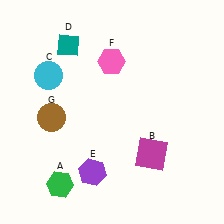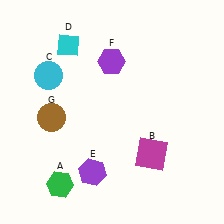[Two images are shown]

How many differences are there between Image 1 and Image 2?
There are 2 differences between the two images.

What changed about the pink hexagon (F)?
In Image 1, F is pink. In Image 2, it changed to purple.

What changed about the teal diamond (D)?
In Image 1, D is teal. In Image 2, it changed to cyan.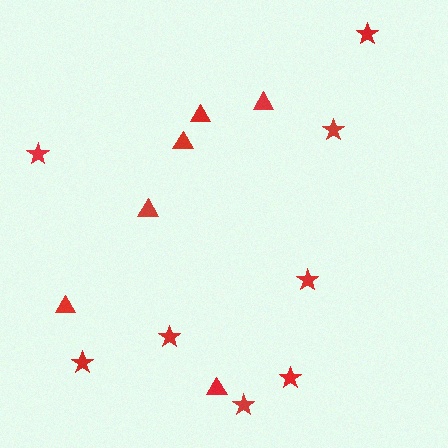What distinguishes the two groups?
There are 2 groups: one group of stars (8) and one group of triangles (6).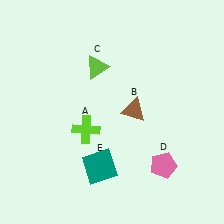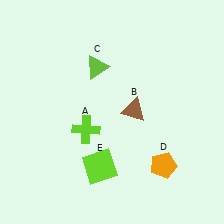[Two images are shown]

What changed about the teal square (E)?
In Image 1, E is teal. In Image 2, it changed to lime.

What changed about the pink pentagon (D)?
In Image 1, D is pink. In Image 2, it changed to orange.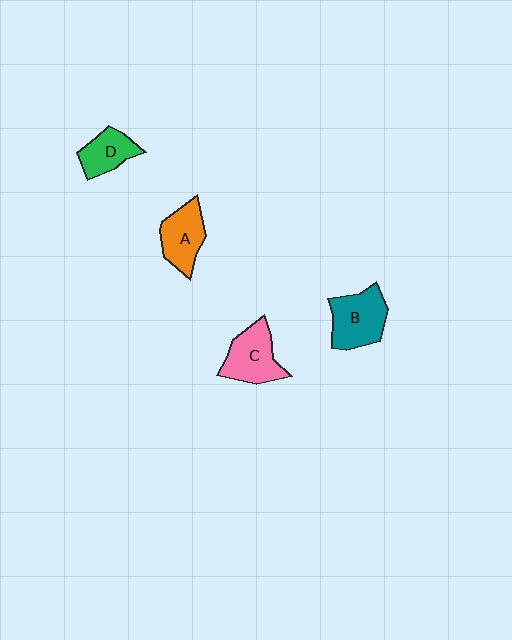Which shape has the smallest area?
Shape D (green).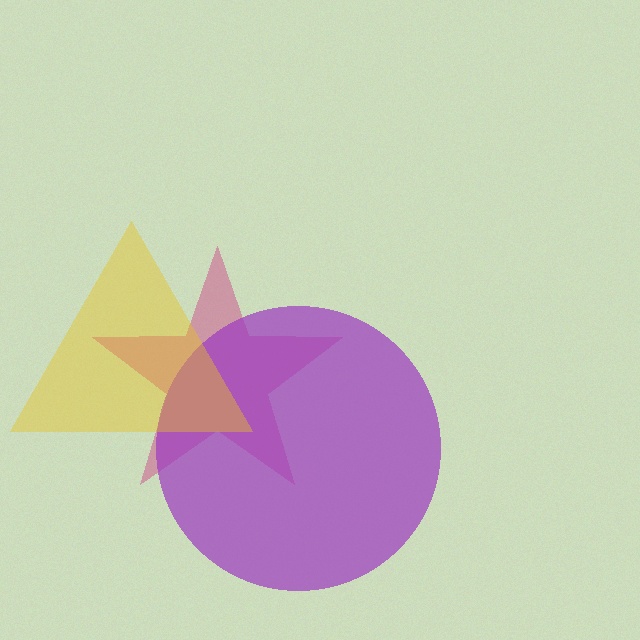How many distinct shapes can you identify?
There are 3 distinct shapes: a magenta star, a purple circle, a yellow triangle.